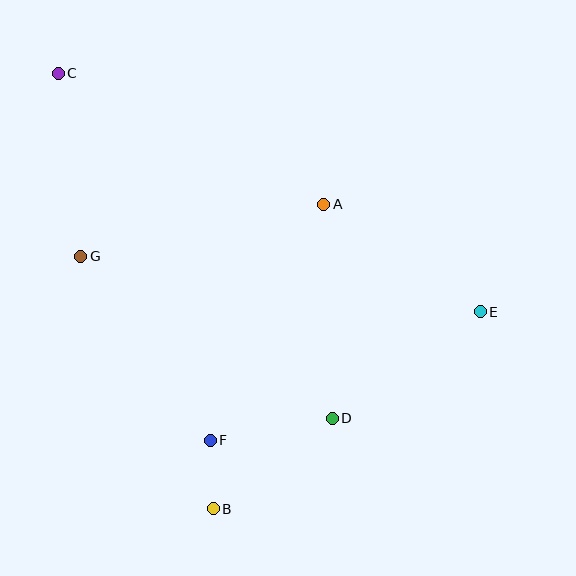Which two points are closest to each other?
Points B and F are closest to each other.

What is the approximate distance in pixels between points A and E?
The distance between A and E is approximately 190 pixels.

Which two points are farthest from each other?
Points C and E are farthest from each other.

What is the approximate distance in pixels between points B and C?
The distance between B and C is approximately 462 pixels.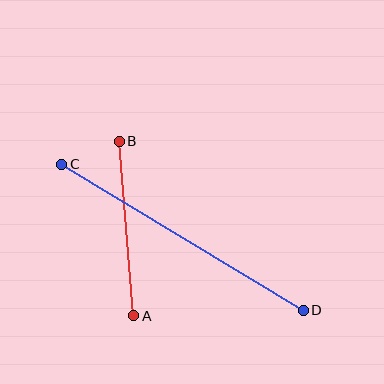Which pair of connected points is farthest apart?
Points C and D are farthest apart.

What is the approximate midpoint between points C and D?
The midpoint is at approximately (182, 237) pixels.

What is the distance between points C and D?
The distance is approximately 282 pixels.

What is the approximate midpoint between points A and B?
The midpoint is at approximately (127, 229) pixels.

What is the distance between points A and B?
The distance is approximately 175 pixels.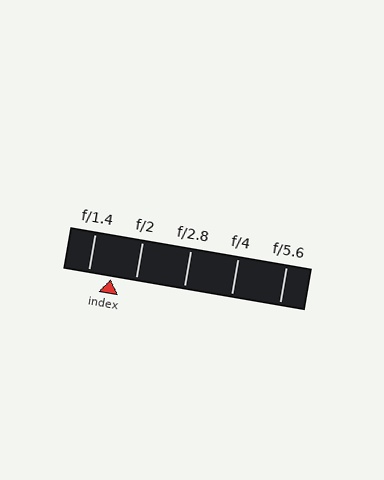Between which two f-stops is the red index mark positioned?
The index mark is between f/1.4 and f/2.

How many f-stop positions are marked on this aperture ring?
There are 5 f-stop positions marked.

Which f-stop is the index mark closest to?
The index mark is closest to f/1.4.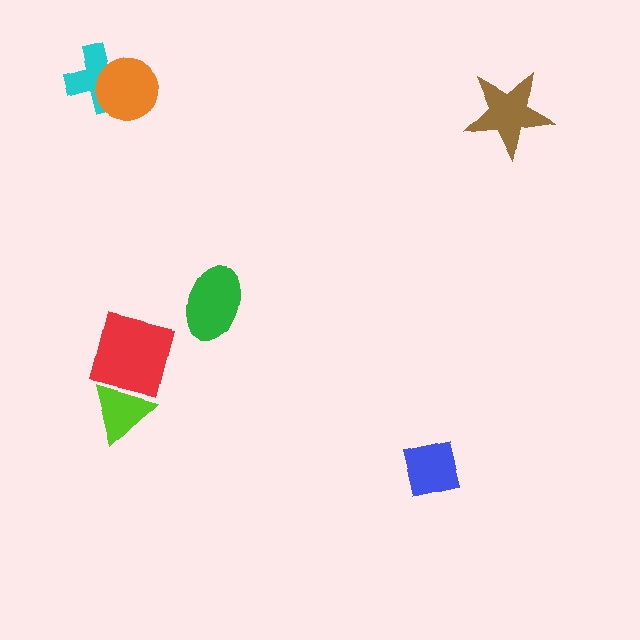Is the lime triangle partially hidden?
Yes, it is partially covered by another shape.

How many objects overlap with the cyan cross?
1 object overlaps with the cyan cross.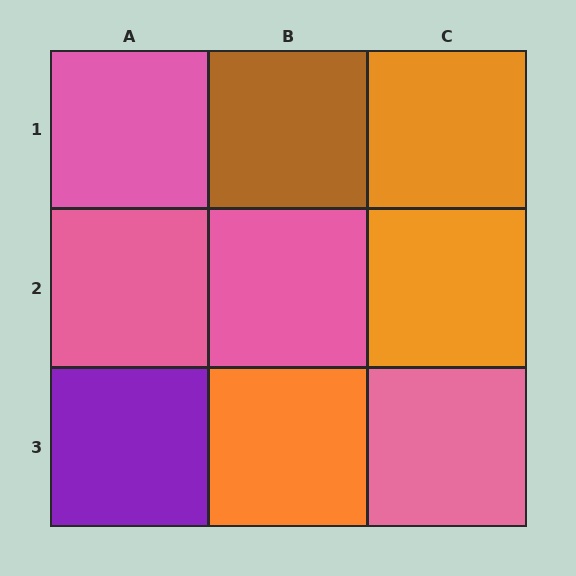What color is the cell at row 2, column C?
Orange.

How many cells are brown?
1 cell is brown.